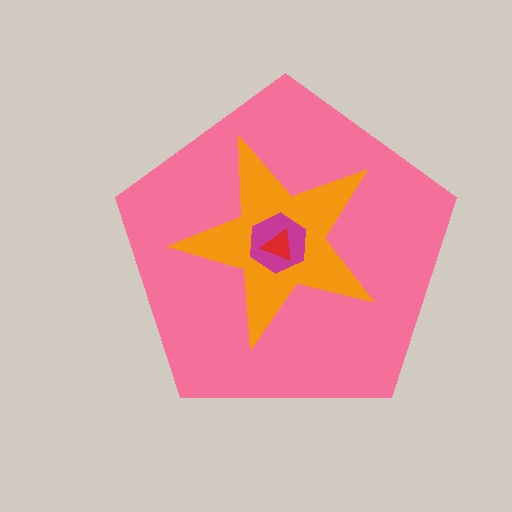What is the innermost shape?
The red triangle.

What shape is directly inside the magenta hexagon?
The red triangle.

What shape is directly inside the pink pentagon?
The orange star.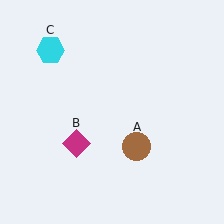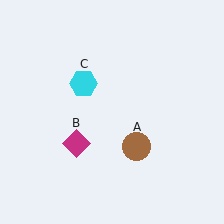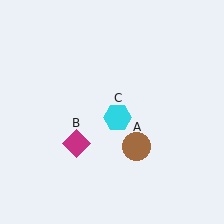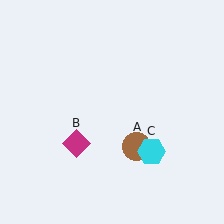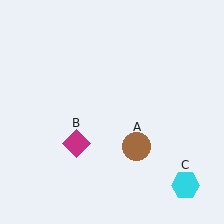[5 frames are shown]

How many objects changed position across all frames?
1 object changed position: cyan hexagon (object C).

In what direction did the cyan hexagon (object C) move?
The cyan hexagon (object C) moved down and to the right.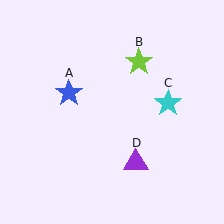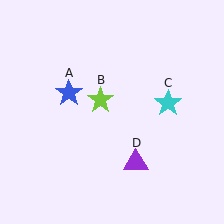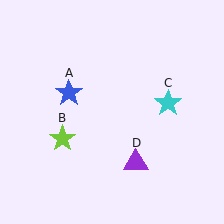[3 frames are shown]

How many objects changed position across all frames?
1 object changed position: lime star (object B).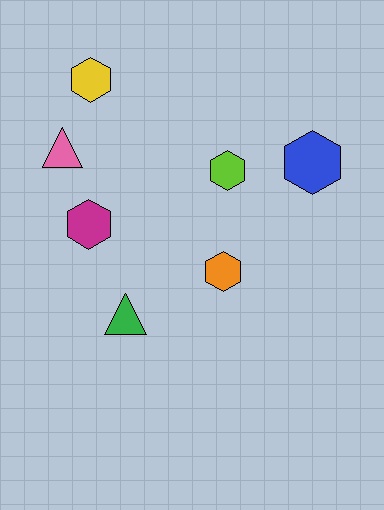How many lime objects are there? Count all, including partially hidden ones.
There is 1 lime object.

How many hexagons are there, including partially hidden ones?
There are 5 hexagons.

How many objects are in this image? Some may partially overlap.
There are 7 objects.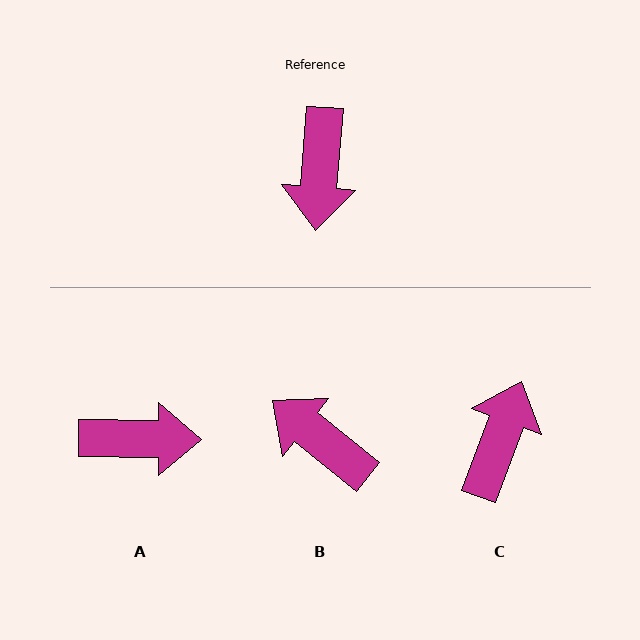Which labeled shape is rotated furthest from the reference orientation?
C, about 164 degrees away.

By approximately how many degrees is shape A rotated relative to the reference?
Approximately 94 degrees counter-clockwise.